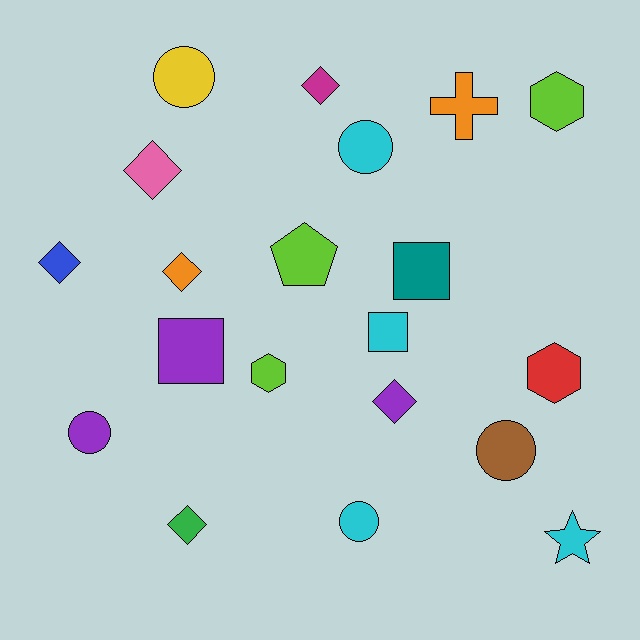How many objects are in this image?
There are 20 objects.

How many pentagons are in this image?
There is 1 pentagon.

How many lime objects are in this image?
There are 3 lime objects.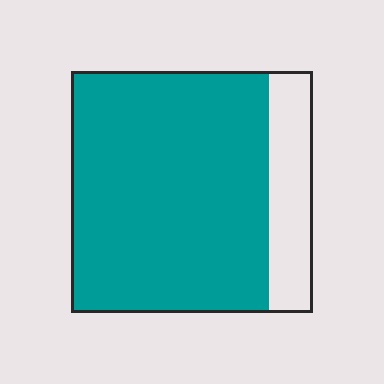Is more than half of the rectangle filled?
Yes.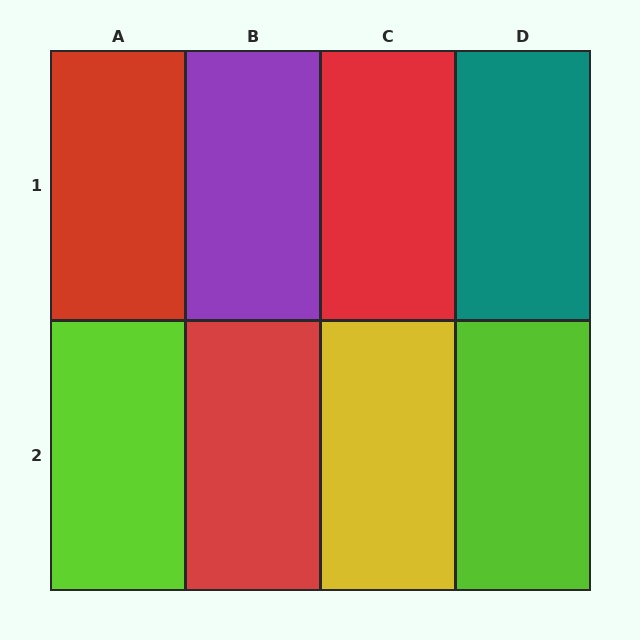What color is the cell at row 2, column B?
Red.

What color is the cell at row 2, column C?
Yellow.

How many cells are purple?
1 cell is purple.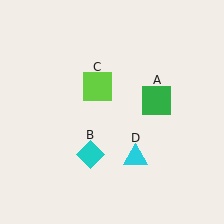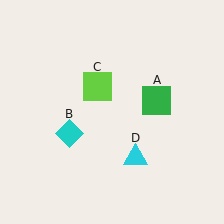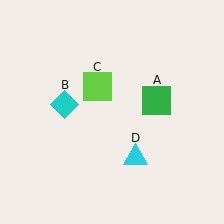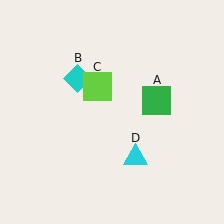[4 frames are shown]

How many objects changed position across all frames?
1 object changed position: cyan diamond (object B).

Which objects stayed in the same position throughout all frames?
Green square (object A) and lime square (object C) and cyan triangle (object D) remained stationary.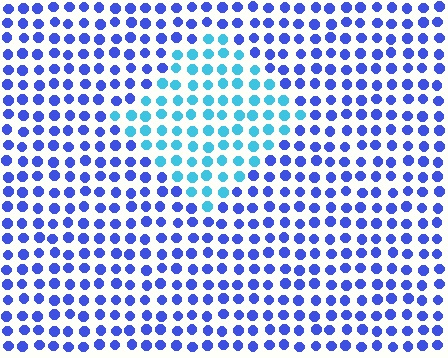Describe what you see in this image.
The image is filled with small blue elements in a uniform arrangement. A diamond-shaped region is visible where the elements are tinted to a slightly different hue, forming a subtle color boundary.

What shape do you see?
I see a diamond.